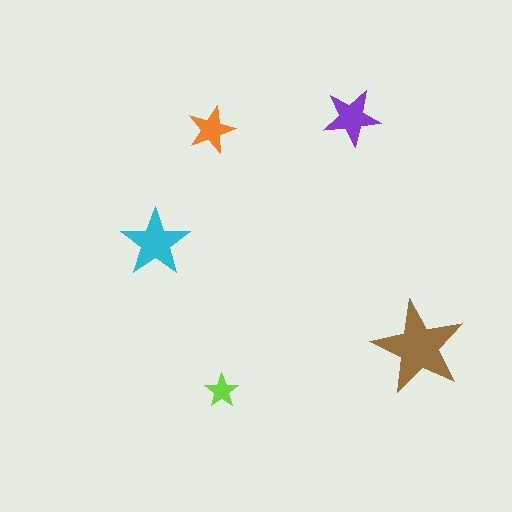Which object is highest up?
The purple star is topmost.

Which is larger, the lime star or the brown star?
The brown one.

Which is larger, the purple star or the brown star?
The brown one.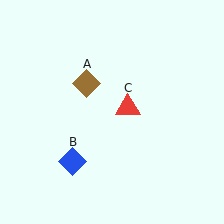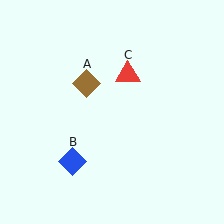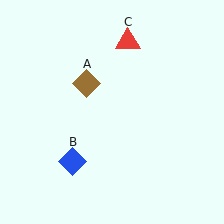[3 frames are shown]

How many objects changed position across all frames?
1 object changed position: red triangle (object C).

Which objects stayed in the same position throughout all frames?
Brown diamond (object A) and blue diamond (object B) remained stationary.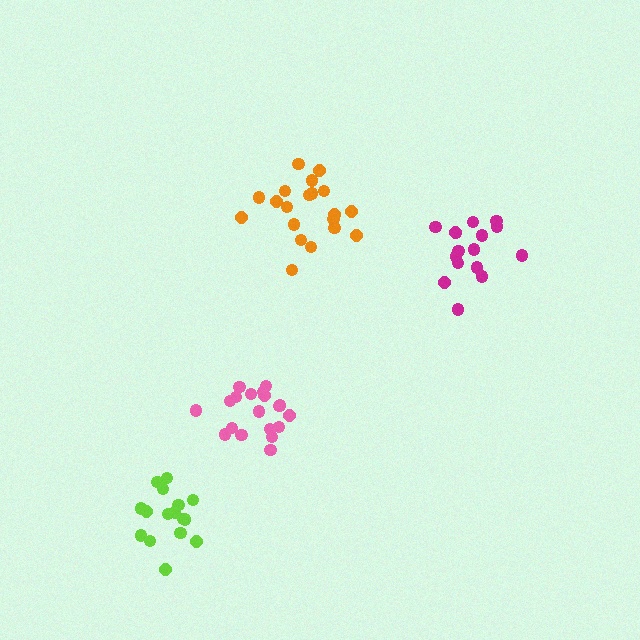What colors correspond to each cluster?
The clusters are colored: orange, magenta, pink, lime.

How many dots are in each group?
Group 1: 20 dots, Group 2: 16 dots, Group 3: 19 dots, Group 4: 16 dots (71 total).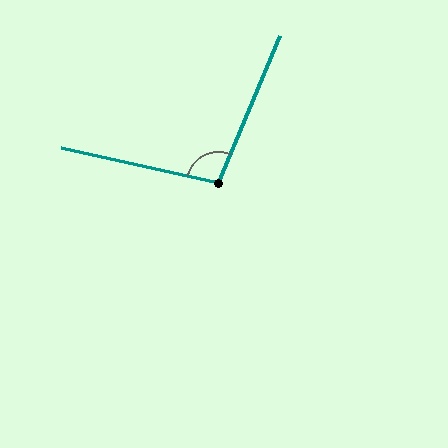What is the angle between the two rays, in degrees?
Approximately 100 degrees.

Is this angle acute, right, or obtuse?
It is obtuse.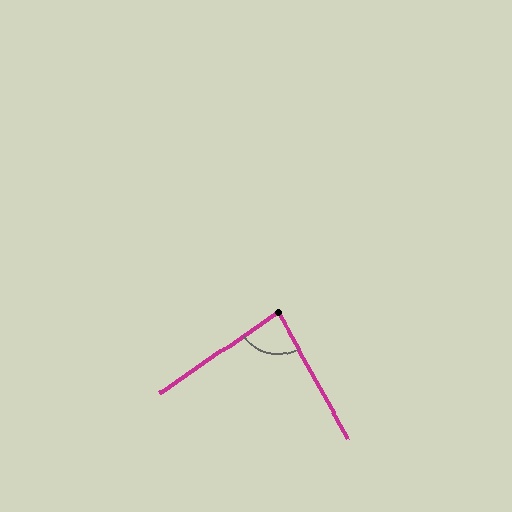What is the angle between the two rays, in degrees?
Approximately 84 degrees.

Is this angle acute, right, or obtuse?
It is acute.